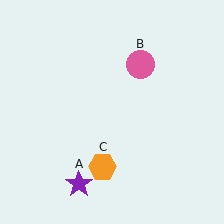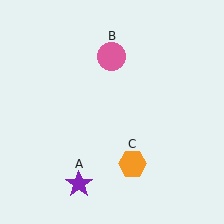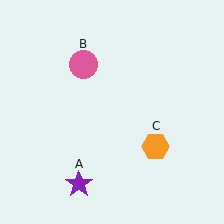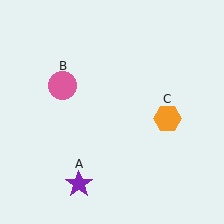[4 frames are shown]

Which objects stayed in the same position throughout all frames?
Purple star (object A) remained stationary.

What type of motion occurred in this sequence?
The pink circle (object B), orange hexagon (object C) rotated counterclockwise around the center of the scene.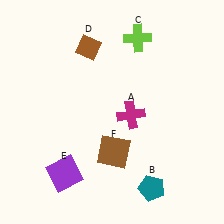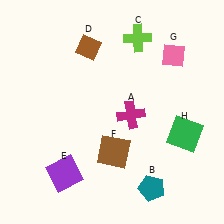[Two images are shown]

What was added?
A pink diamond (G), a green square (H) were added in Image 2.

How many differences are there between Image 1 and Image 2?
There are 2 differences between the two images.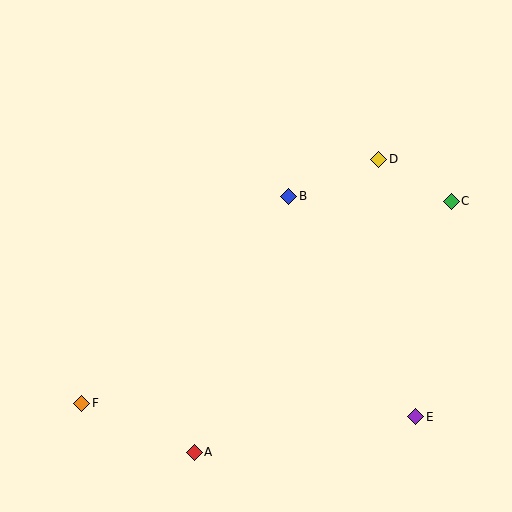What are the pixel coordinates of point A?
Point A is at (194, 452).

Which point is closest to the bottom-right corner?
Point E is closest to the bottom-right corner.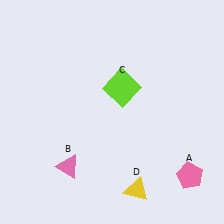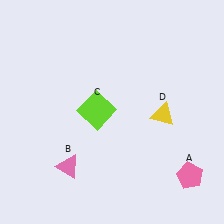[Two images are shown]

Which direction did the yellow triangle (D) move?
The yellow triangle (D) moved up.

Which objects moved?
The objects that moved are: the lime square (C), the yellow triangle (D).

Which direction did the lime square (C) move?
The lime square (C) moved left.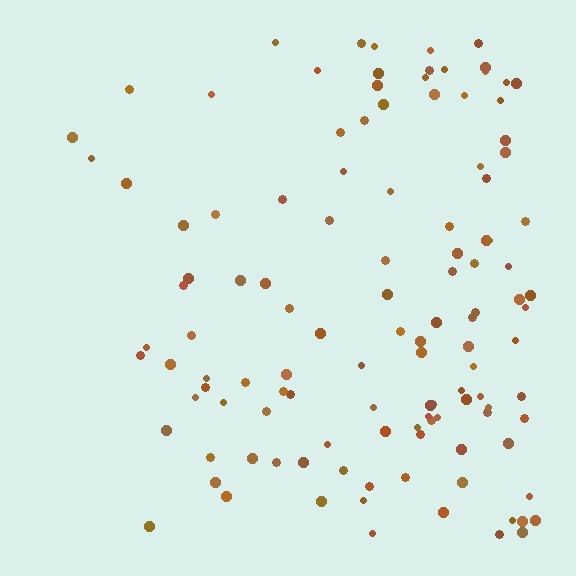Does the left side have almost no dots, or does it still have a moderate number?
Still a moderate number, just noticeably fewer than the right.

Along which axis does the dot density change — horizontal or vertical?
Horizontal.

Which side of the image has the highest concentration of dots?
The right.